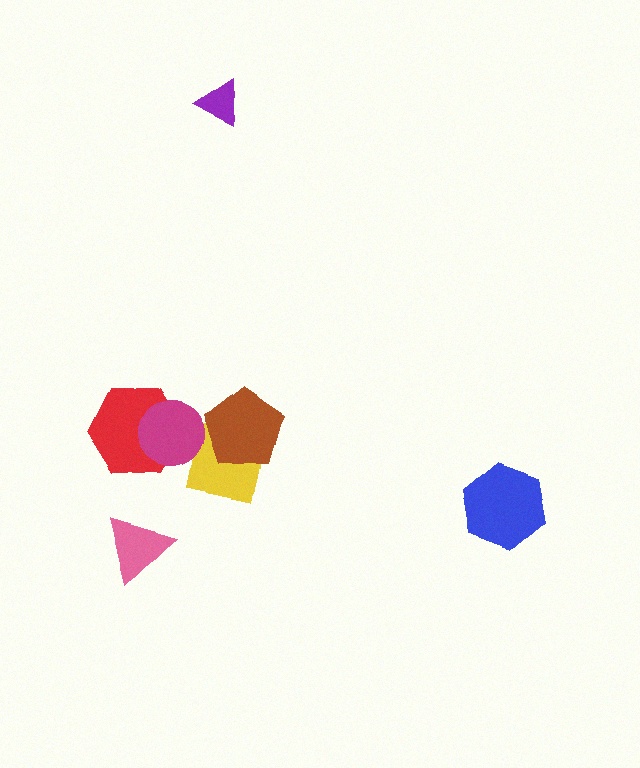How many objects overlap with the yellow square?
2 objects overlap with the yellow square.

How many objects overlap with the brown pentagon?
1 object overlaps with the brown pentagon.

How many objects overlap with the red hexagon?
1 object overlaps with the red hexagon.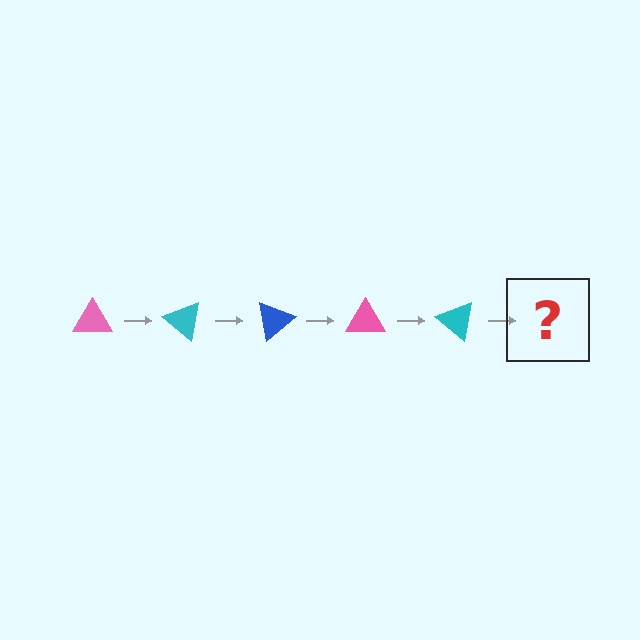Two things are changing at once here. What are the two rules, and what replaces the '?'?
The two rules are that it rotates 40 degrees each step and the color cycles through pink, cyan, and blue. The '?' should be a blue triangle, rotated 200 degrees from the start.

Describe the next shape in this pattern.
It should be a blue triangle, rotated 200 degrees from the start.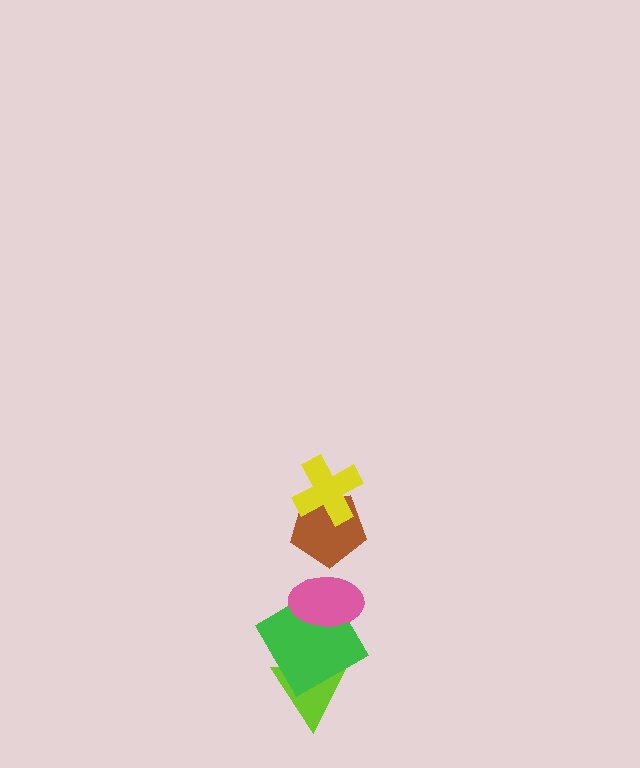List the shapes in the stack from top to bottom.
From top to bottom: the yellow cross, the brown pentagon, the pink ellipse, the green diamond, the lime triangle.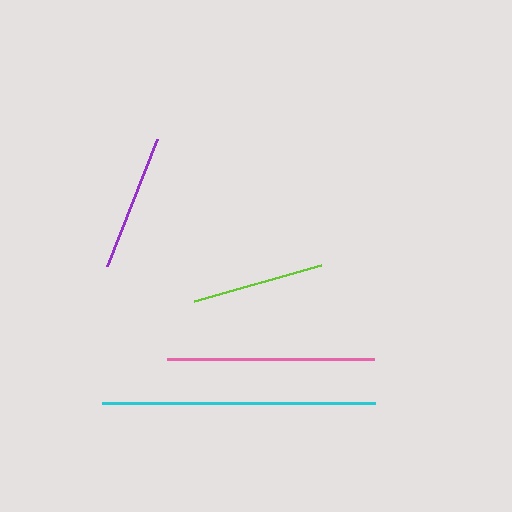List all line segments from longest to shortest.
From longest to shortest: cyan, pink, purple, lime.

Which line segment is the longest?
The cyan line is the longest at approximately 273 pixels.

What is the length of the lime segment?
The lime segment is approximately 132 pixels long.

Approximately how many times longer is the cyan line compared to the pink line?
The cyan line is approximately 1.3 times the length of the pink line.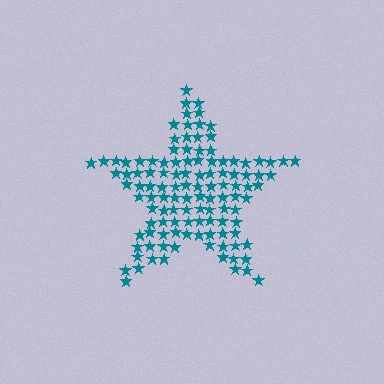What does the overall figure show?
The overall figure shows a star.